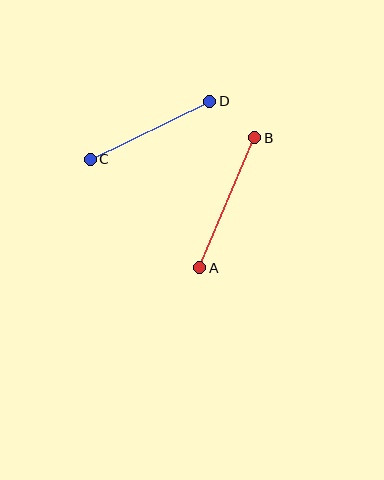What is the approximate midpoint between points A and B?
The midpoint is at approximately (227, 203) pixels.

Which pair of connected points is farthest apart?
Points A and B are farthest apart.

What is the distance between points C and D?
The distance is approximately 133 pixels.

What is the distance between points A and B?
The distance is approximately 141 pixels.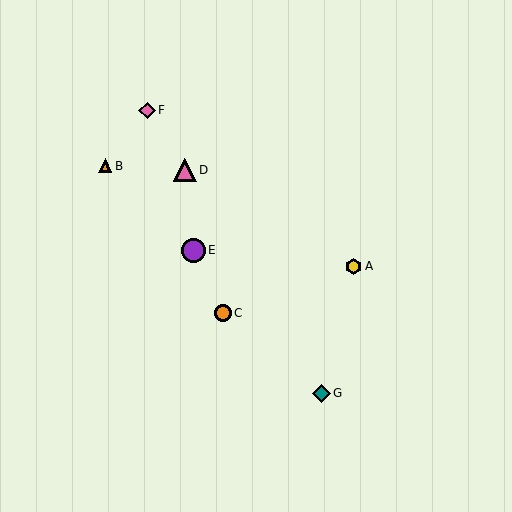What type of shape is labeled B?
Shape B is an orange triangle.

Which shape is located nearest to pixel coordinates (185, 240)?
The purple circle (labeled E) at (193, 250) is nearest to that location.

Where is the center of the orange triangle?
The center of the orange triangle is at (105, 166).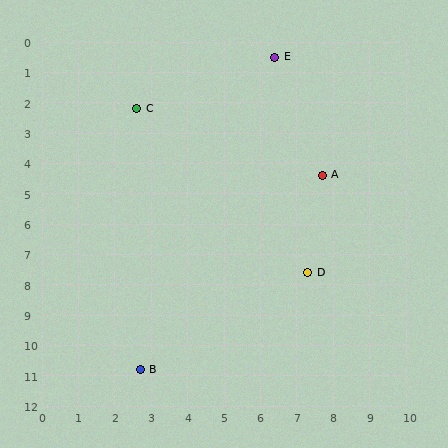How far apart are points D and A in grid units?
Points D and A are about 3.2 grid units apart.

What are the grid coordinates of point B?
Point B is at approximately (2.7, 10.8).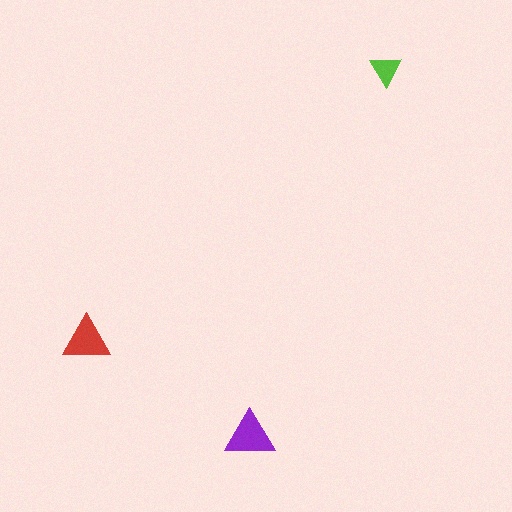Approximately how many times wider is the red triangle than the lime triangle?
About 1.5 times wider.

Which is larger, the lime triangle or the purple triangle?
The purple one.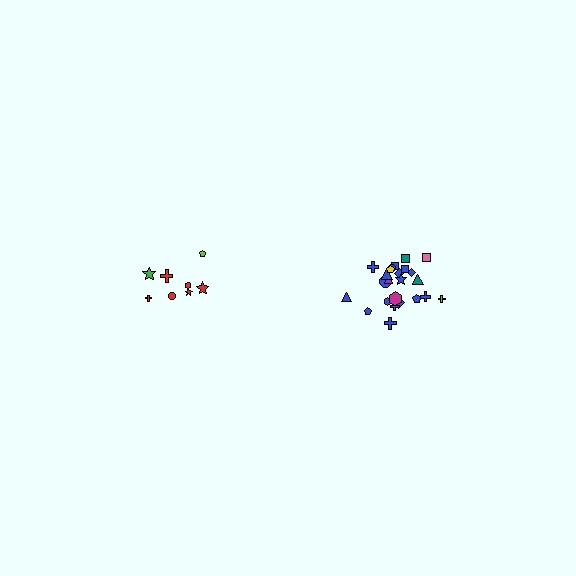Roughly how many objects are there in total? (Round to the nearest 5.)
Roughly 35 objects in total.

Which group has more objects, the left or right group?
The right group.